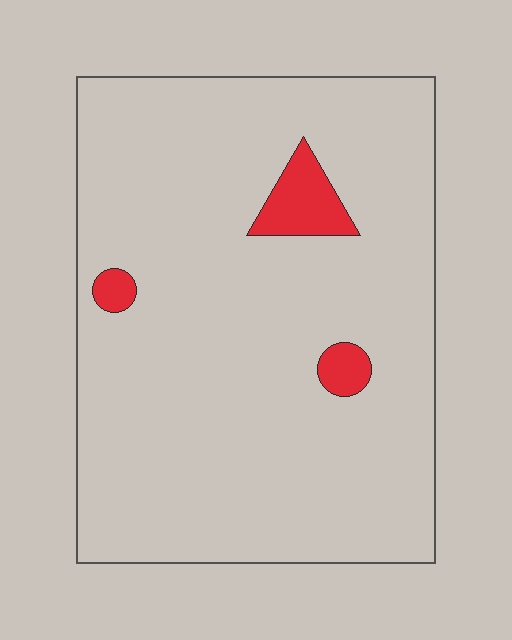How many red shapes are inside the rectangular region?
3.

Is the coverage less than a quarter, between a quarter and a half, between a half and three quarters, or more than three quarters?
Less than a quarter.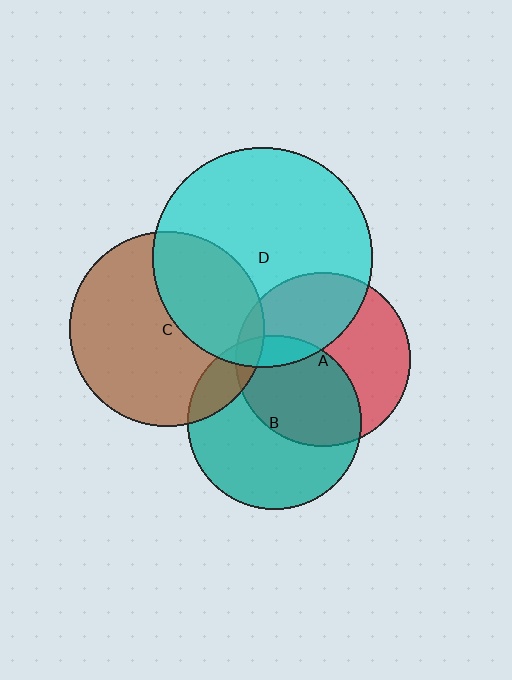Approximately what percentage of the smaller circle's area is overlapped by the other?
Approximately 35%.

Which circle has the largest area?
Circle D (cyan).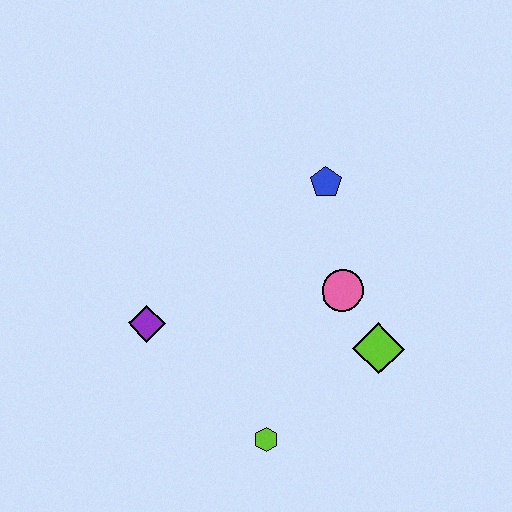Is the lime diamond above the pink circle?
No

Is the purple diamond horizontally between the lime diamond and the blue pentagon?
No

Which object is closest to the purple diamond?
The lime hexagon is closest to the purple diamond.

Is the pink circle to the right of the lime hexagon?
Yes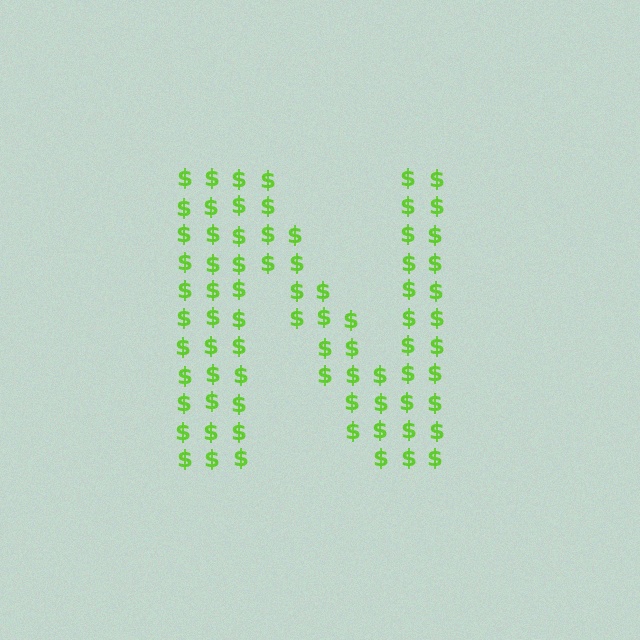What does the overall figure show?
The overall figure shows the letter N.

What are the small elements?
The small elements are dollar signs.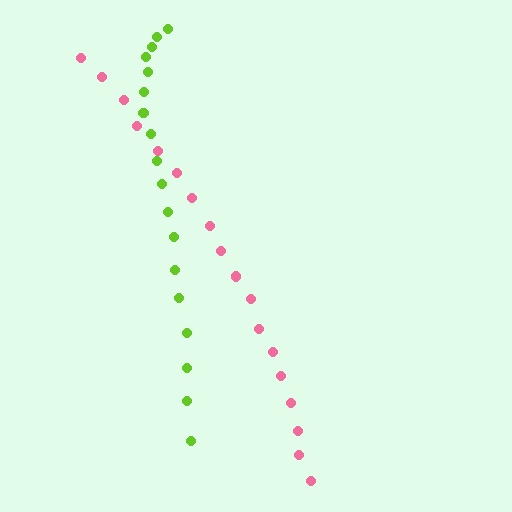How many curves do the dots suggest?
There are 2 distinct paths.